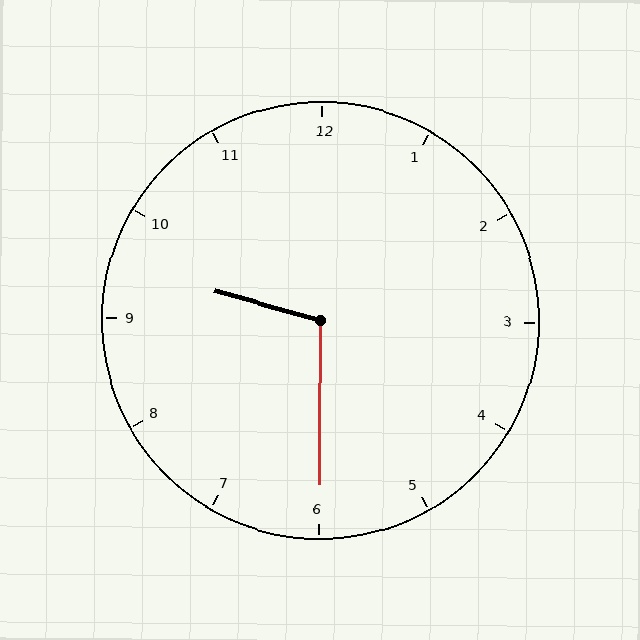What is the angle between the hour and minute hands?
Approximately 105 degrees.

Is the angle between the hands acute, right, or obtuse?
It is obtuse.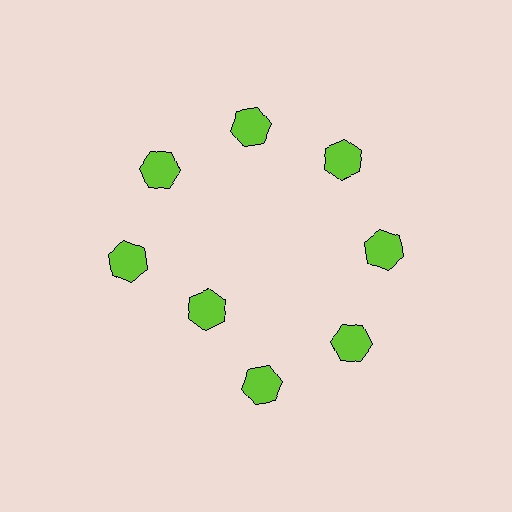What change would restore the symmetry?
The symmetry would be restored by moving it outward, back onto the ring so that all 8 hexagons sit at equal angles and equal distance from the center.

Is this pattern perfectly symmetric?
No. The 8 lime hexagons are arranged in a ring, but one element near the 8 o'clock position is pulled inward toward the center, breaking the 8-fold rotational symmetry.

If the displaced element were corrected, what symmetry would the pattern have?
It would have 8-fold rotational symmetry — the pattern would map onto itself every 45 degrees.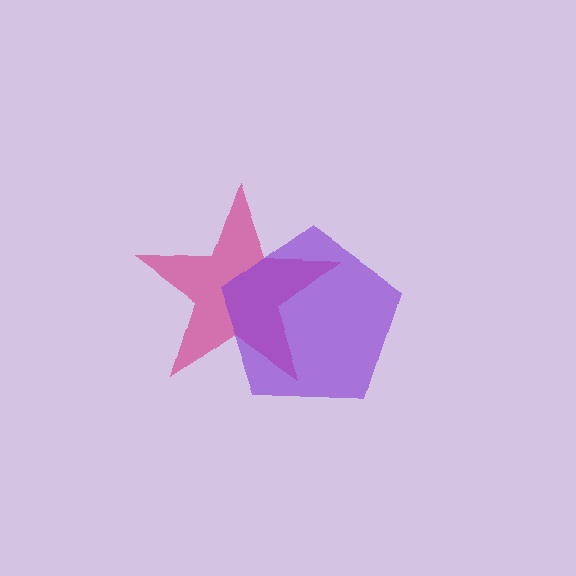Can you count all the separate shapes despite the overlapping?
Yes, there are 2 separate shapes.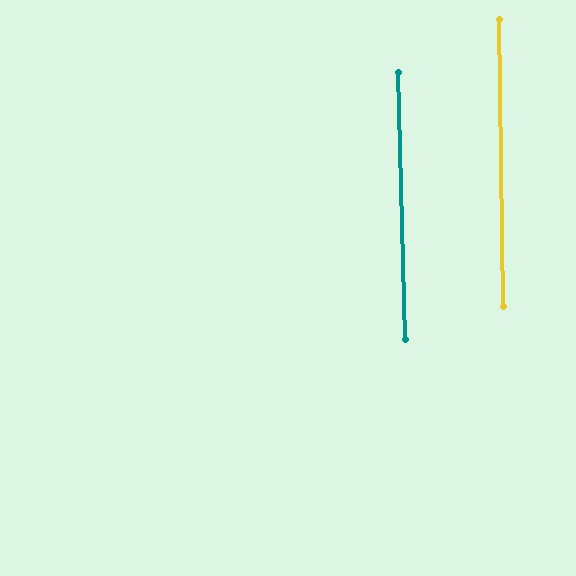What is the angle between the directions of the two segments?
Approximately 1 degree.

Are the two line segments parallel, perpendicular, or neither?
Parallel — their directions differ by only 0.7°.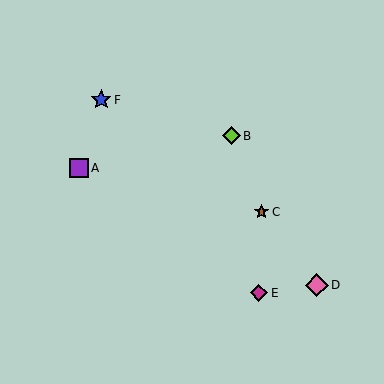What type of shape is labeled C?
Shape C is a brown star.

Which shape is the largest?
The pink diamond (labeled D) is the largest.